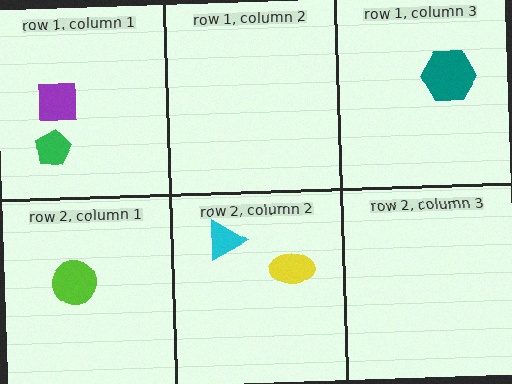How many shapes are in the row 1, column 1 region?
2.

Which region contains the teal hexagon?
The row 1, column 3 region.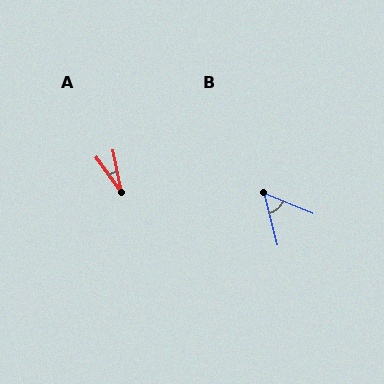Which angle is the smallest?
A, at approximately 24 degrees.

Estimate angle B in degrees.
Approximately 52 degrees.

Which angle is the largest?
B, at approximately 52 degrees.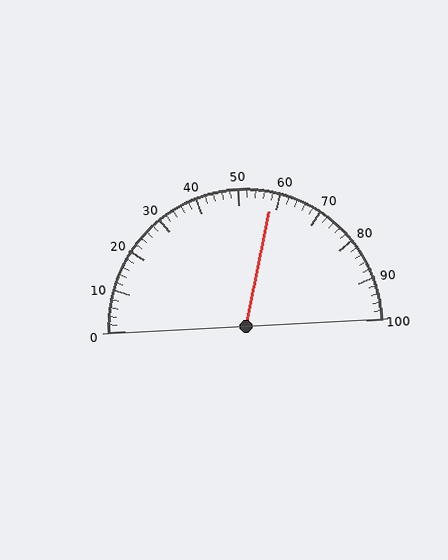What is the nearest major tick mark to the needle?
The nearest major tick mark is 60.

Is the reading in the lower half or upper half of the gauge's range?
The reading is in the upper half of the range (0 to 100).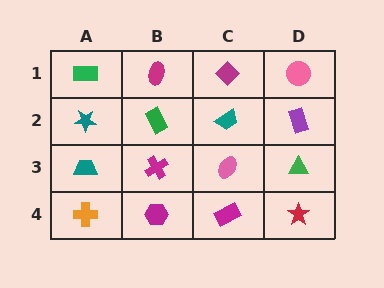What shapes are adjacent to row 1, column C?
A teal trapezoid (row 2, column C), a magenta ellipse (row 1, column B), a pink circle (row 1, column D).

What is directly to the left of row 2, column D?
A teal trapezoid.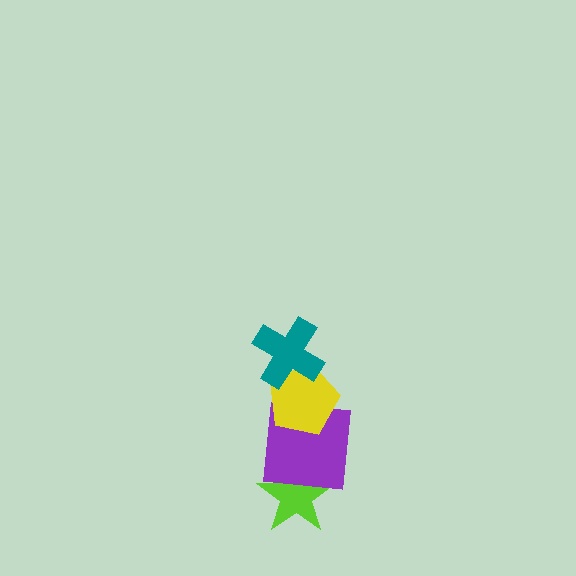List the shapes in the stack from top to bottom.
From top to bottom: the teal cross, the yellow pentagon, the purple square, the lime star.